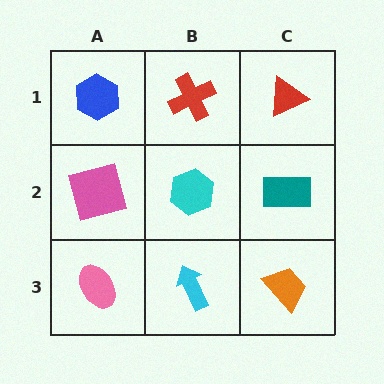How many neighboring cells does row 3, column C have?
2.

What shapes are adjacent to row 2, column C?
A red triangle (row 1, column C), an orange trapezoid (row 3, column C), a cyan hexagon (row 2, column B).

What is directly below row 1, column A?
A pink square.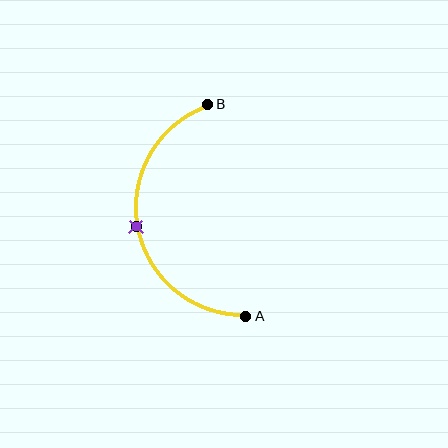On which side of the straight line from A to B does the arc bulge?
The arc bulges to the left of the straight line connecting A and B.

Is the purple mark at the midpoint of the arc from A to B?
Yes. The purple mark lies on the arc at equal arc-length from both A and B — it is the arc midpoint.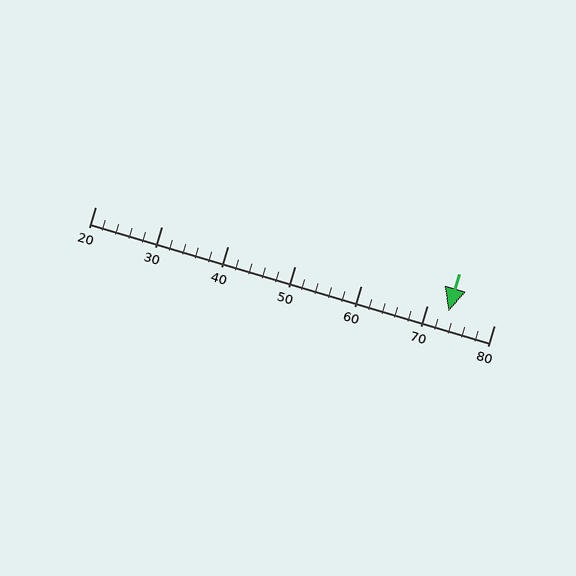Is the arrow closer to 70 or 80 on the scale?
The arrow is closer to 70.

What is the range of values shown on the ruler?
The ruler shows values from 20 to 80.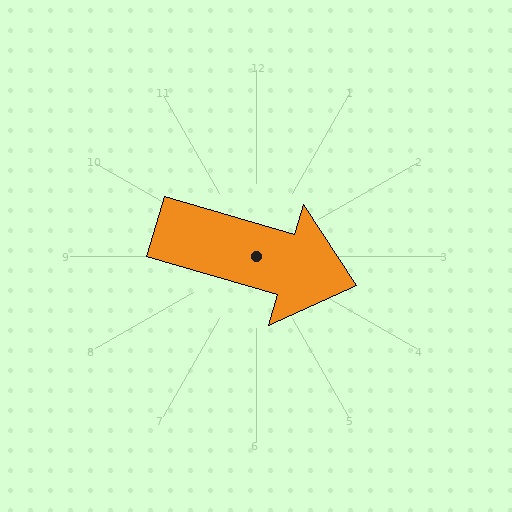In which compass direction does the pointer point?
East.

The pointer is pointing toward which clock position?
Roughly 4 o'clock.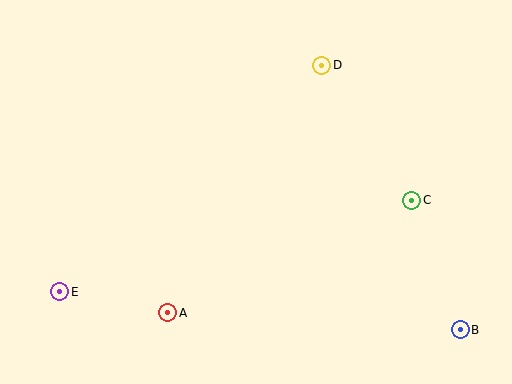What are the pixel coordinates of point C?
Point C is at (412, 200).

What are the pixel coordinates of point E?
Point E is at (60, 292).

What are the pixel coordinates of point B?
Point B is at (460, 330).